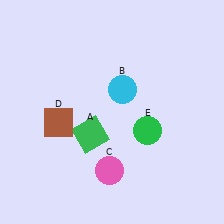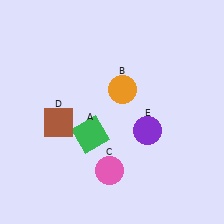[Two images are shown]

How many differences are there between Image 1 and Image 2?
There are 2 differences between the two images.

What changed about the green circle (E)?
In Image 1, E is green. In Image 2, it changed to purple.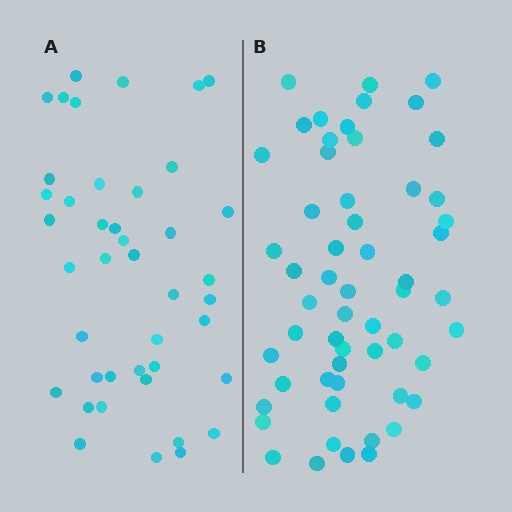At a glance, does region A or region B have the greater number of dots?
Region B (the right region) has more dots.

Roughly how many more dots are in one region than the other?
Region B has approximately 15 more dots than region A.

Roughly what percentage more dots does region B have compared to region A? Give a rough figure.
About 35% more.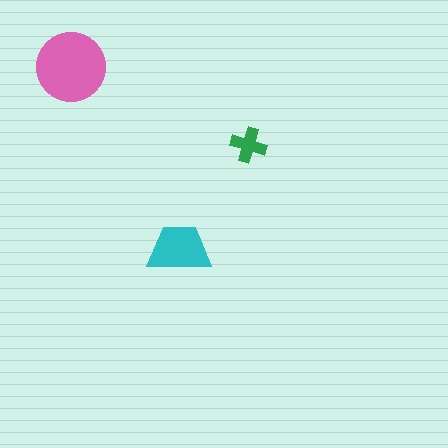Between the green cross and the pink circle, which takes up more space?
The pink circle.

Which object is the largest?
The pink circle.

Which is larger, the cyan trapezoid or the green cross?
The cyan trapezoid.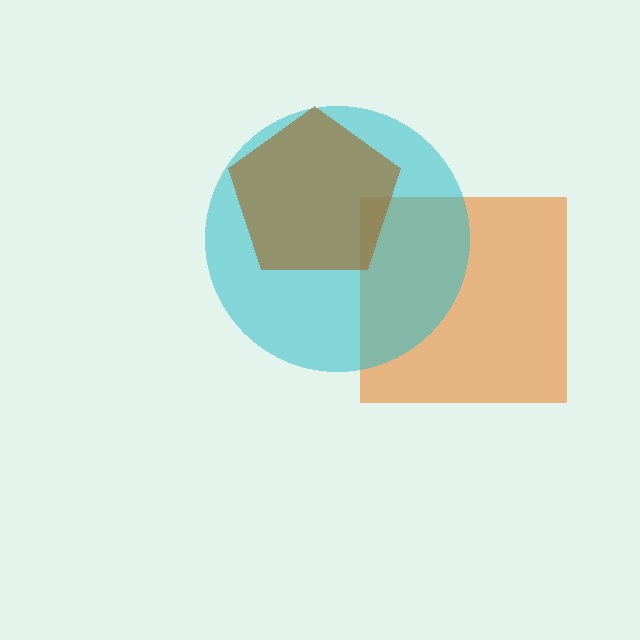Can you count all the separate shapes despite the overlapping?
Yes, there are 3 separate shapes.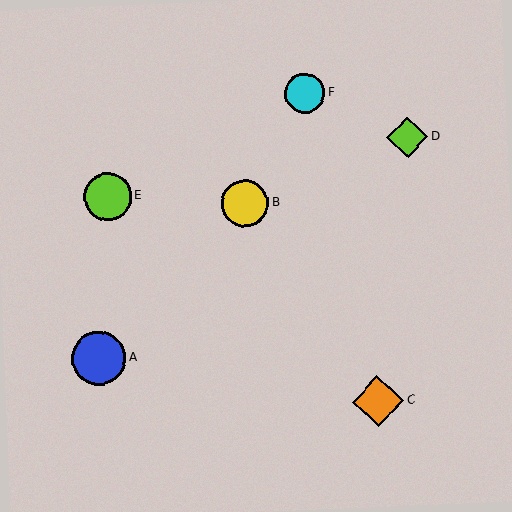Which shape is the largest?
The blue circle (labeled A) is the largest.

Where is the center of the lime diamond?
The center of the lime diamond is at (407, 137).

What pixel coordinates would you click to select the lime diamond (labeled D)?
Click at (407, 137) to select the lime diamond D.